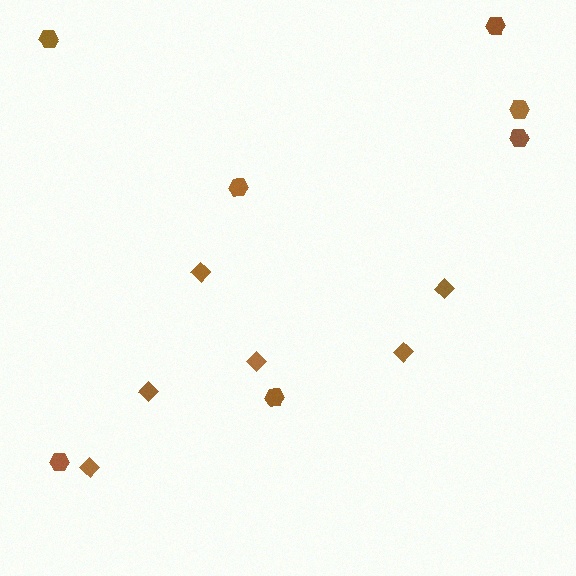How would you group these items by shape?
There are 2 groups: one group of diamonds (6) and one group of hexagons (7).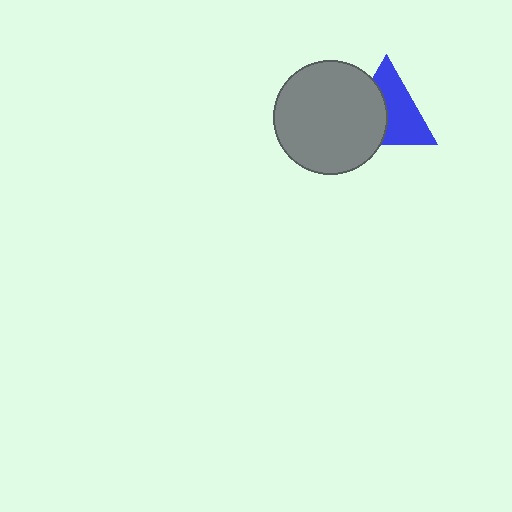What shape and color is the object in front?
The object in front is a gray circle.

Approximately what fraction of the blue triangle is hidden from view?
Roughly 43% of the blue triangle is hidden behind the gray circle.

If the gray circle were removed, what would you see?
You would see the complete blue triangle.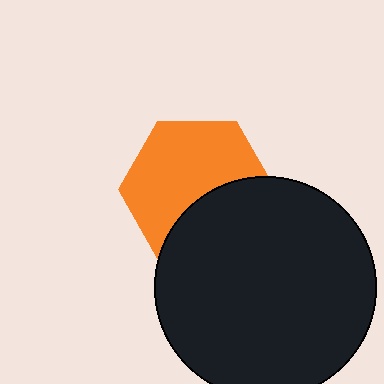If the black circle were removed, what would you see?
You would see the complete orange hexagon.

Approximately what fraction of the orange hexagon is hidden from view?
Roughly 37% of the orange hexagon is hidden behind the black circle.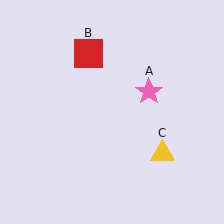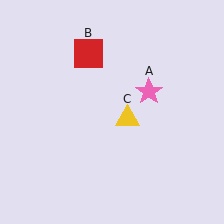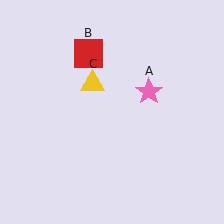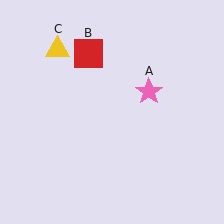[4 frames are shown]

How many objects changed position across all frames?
1 object changed position: yellow triangle (object C).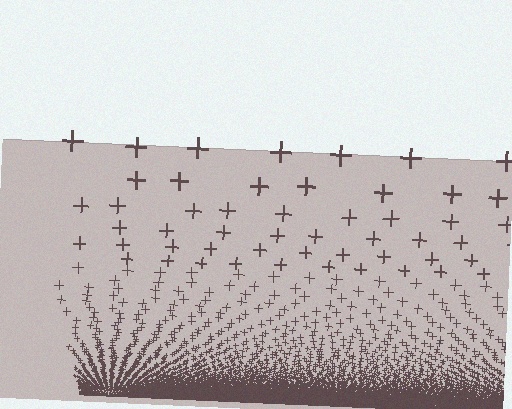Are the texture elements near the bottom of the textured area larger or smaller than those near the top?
Smaller. The gradient is inverted — elements near the bottom are smaller and denser.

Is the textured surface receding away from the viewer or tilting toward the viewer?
The surface appears to tilt toward the viewer. Texture elements get larger and sparser toward the top.